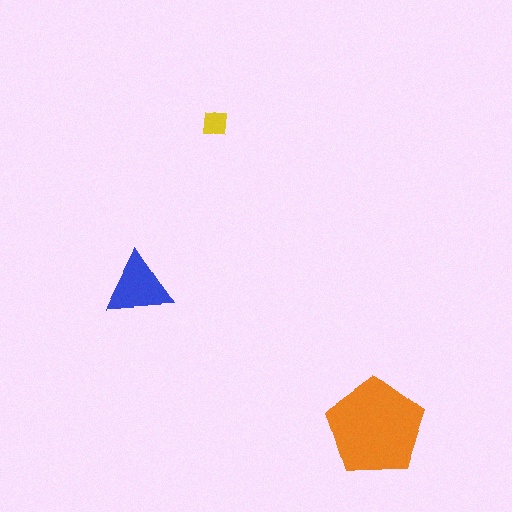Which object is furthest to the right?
The orange pentagon is rightmost.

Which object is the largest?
The orange pentagon.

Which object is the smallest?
The yellow square.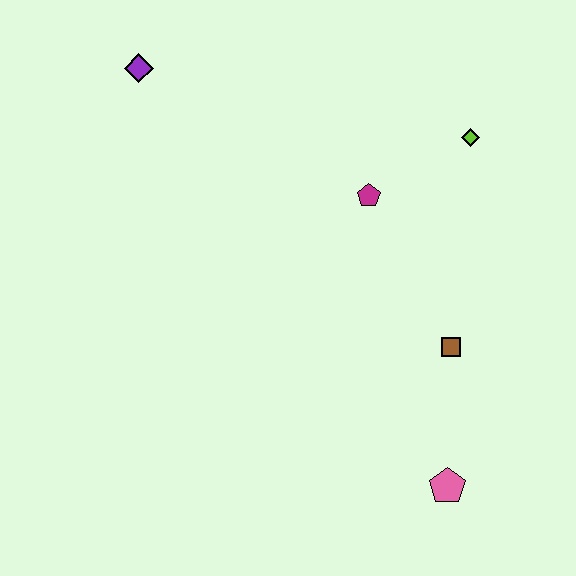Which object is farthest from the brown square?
The purple diamond is farthest from the brown square.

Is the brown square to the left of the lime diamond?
Yes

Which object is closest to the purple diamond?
The magenta pentagon is closest to the purple diamond.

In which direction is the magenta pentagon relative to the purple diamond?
The magenta pentagon is to the right of the purple diamond.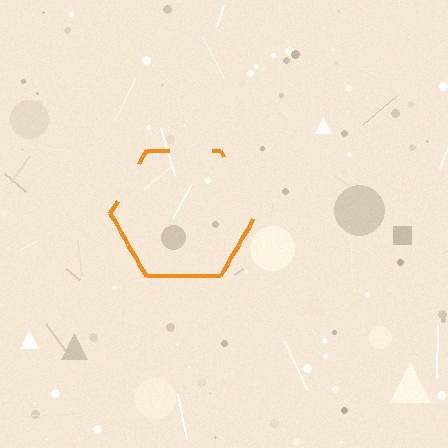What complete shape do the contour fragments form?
The contour fragments form a hexagon.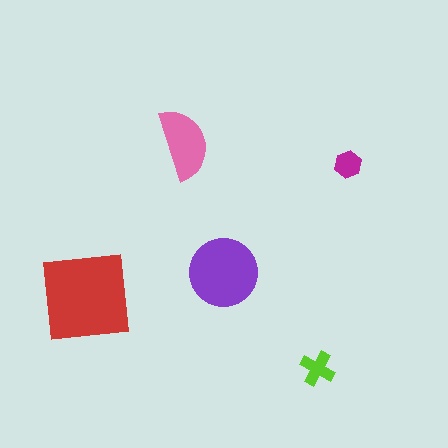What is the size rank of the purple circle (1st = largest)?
2nd.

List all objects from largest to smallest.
The red square, the purple circle, the pink semicircle, the lime cross, the magenta hexagon.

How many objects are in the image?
There are 5 objects in the image.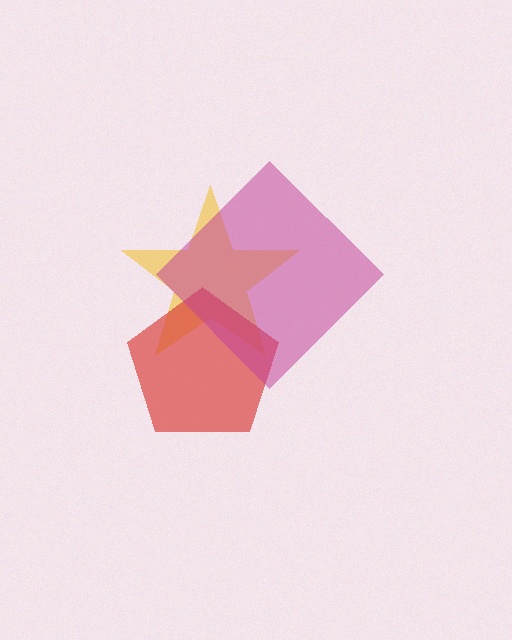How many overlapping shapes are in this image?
There are 3 overlapping shapes in the image.